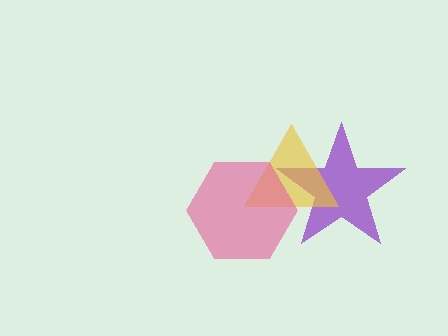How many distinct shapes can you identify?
There are 3 distinct shapes: a purple star, a yellow triangle, a pink hexagon.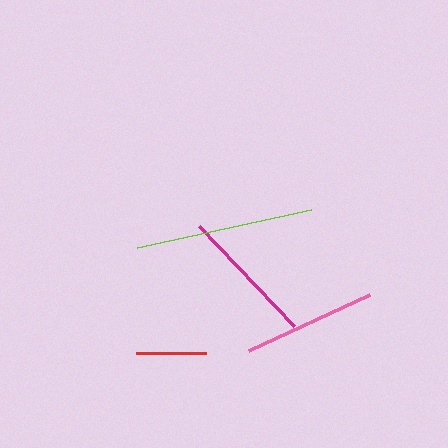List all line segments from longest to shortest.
From longest to shortest: lime, magenta, pink, red.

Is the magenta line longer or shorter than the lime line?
The lime line is longer than the magenta line.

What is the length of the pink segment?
The pink segment is approximately 134 pixels long.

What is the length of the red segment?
The red segment is approximately 70 pixels long.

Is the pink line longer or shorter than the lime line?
The lime line is longer than the pink line.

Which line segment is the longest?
The lime line is the longest at approximately 179 pixels.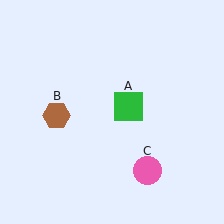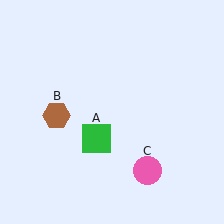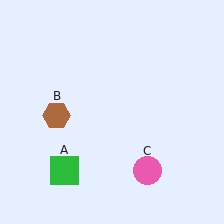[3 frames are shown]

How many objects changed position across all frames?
1 object changed position: green square (object A).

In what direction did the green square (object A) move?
The green square (object A) moved down and to the left.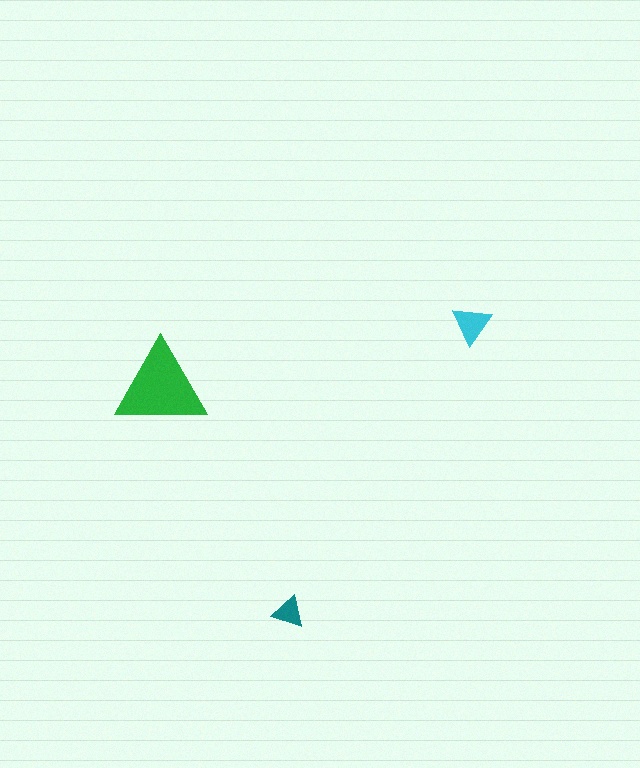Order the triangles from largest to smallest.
the green one, the cyan one, the teal one.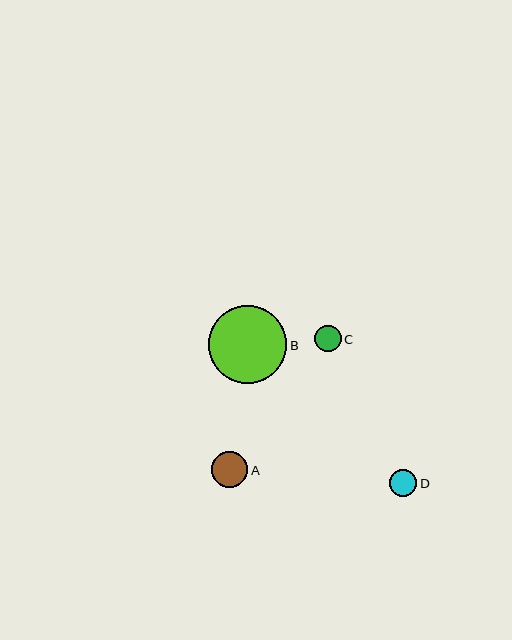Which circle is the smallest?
Circle C is the smallest with a size of approximately 26 pixels.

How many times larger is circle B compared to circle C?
Circle B is approximately 2.9 times the size of circle C.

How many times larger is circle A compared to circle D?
Circle A is approximately 1.3 times the size of circle D.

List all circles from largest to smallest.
From largest to smallest: B, A, D, C.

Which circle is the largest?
Circle B is the largest with a size of approximately 78 pixels.